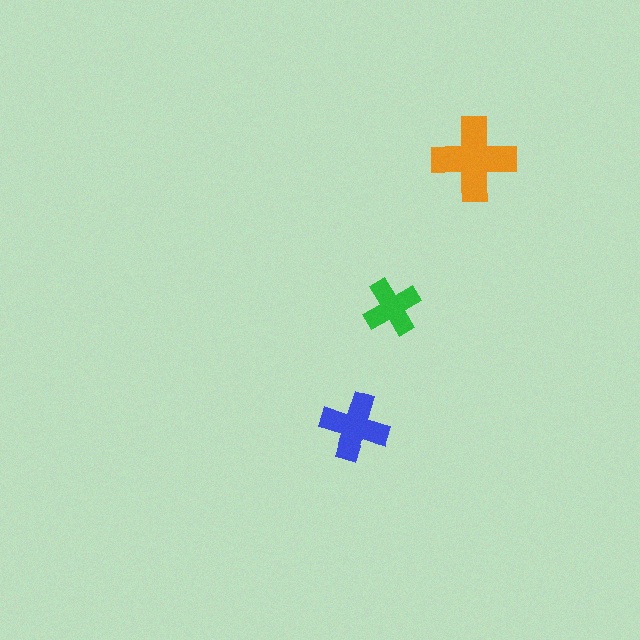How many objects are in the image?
There are 3 objects in the image.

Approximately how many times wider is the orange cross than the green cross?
About 1.5 times wider.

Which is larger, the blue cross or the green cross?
The blue one.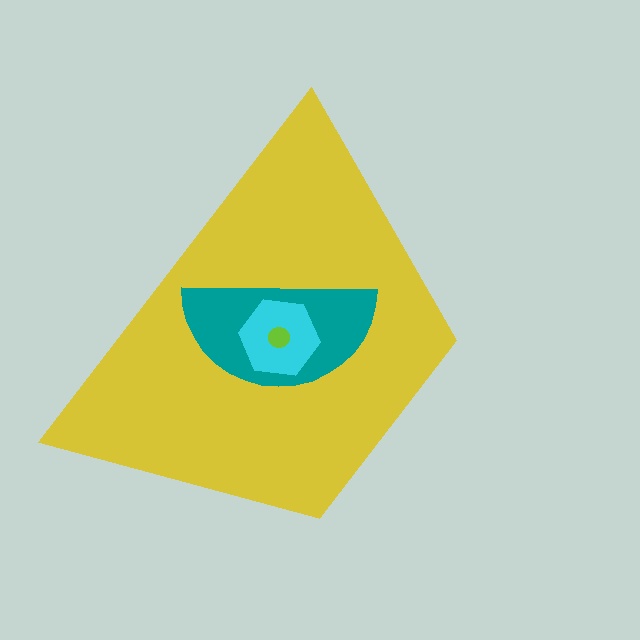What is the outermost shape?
The yellow trapezoid.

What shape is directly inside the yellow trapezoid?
The teal semicircle.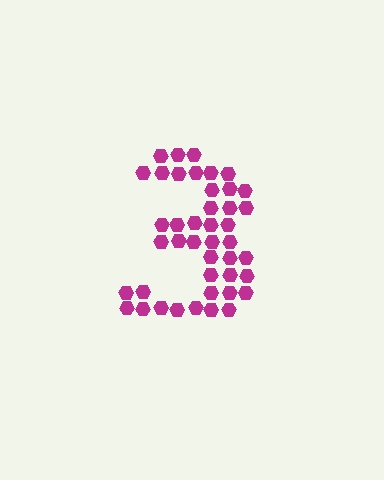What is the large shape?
The large shape is the digit 3.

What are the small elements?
The small elements are hexagons.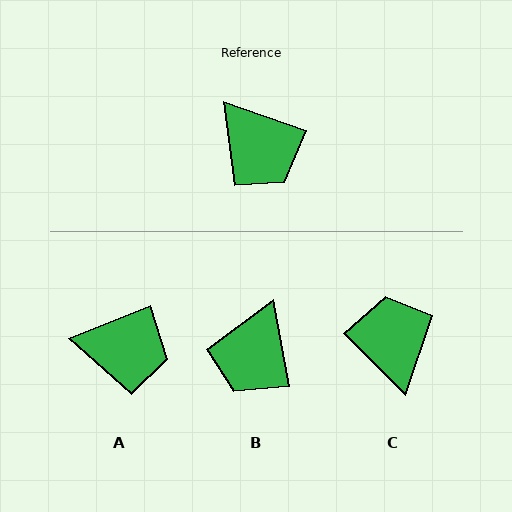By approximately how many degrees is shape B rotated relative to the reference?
Approximately 61 degrees clockwise.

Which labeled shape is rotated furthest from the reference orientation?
C, about 154 degrees away.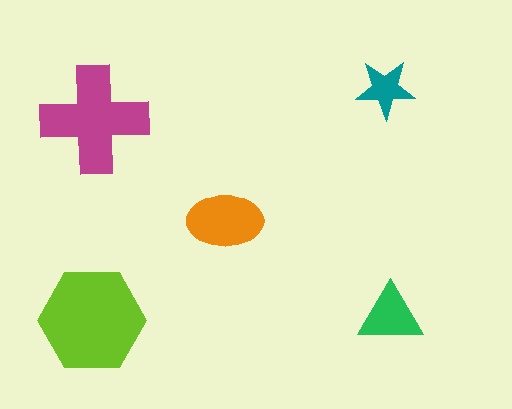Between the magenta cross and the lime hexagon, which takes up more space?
The lime hexagon.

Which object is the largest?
The lime hexagon.